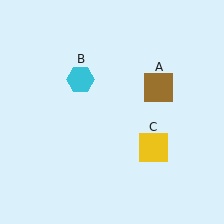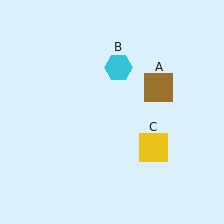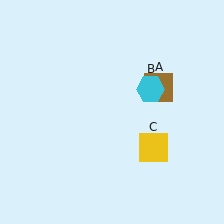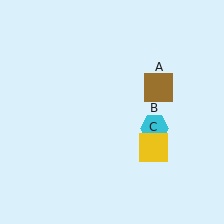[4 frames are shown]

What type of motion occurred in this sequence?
The cyan hexagon (object B) rotated clockwise around the center of the scene.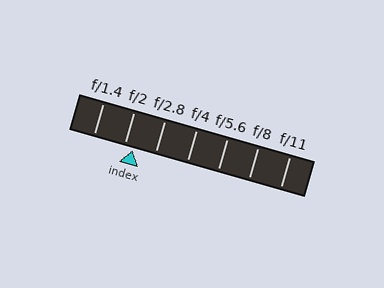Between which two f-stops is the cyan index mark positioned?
The index mark is between f/2 and f/2.8.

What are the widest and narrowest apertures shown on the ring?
The widest aperture shown is f/1.4 and the narrowest is f/11.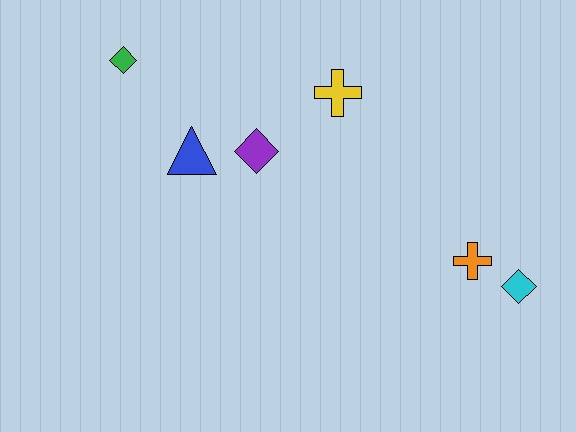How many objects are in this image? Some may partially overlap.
There are 6 objects.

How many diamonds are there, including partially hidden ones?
There are 3 diamonds.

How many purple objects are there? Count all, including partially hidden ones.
There is 1 purple object.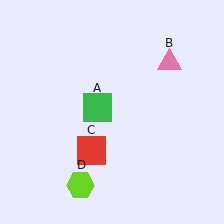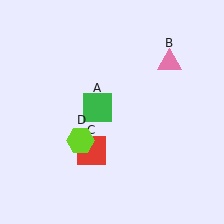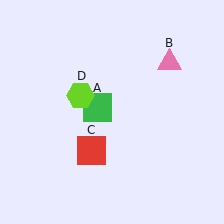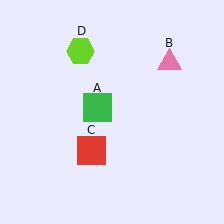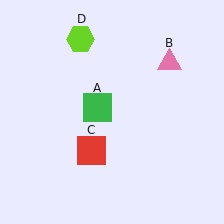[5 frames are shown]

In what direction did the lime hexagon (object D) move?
The lime hexagon (object D) moved up.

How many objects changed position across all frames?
1 object changed position: lime hexagon (object D).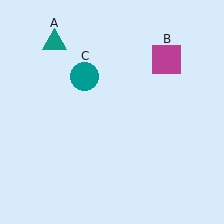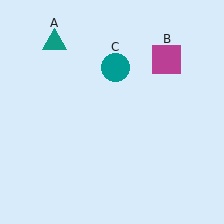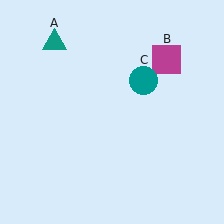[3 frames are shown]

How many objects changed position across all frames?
1 object changed position: teal circle (object C).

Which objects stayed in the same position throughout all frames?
Teal triangle (object A) and magenta square (object B) remained stationary.